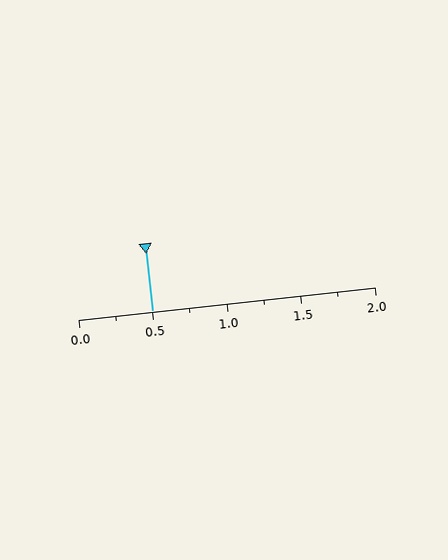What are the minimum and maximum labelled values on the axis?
The axis runs from 0.0 to 2.0.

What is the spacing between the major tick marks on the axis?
The major ticks are spaced 0.5 apart.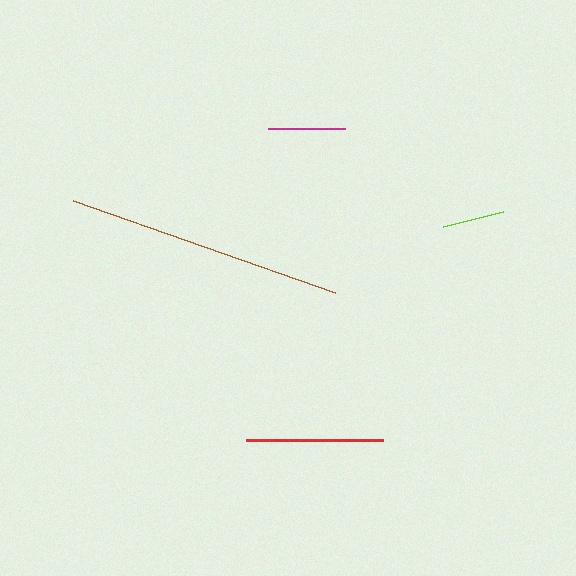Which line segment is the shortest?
The lime line is the shortest at approximately 62 pixels.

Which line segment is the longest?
The brown line is the longest at approximately 278 pixels.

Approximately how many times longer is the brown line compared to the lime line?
The brown line is approximately 4.5 times the length of the lime line.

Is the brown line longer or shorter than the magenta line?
The brown line is longer than the magenta line.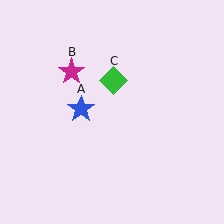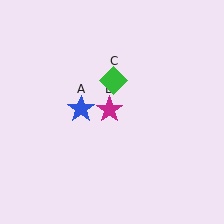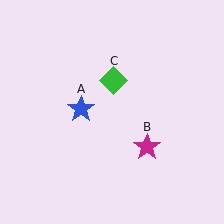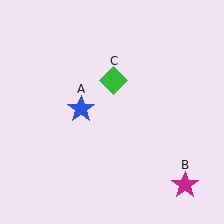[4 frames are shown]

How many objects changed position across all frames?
1 object changed position: magenta star (object B).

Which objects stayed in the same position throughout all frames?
Blue star (object A) and green diamond (object C) remained stationary.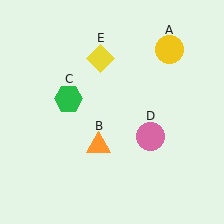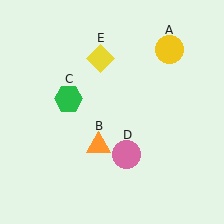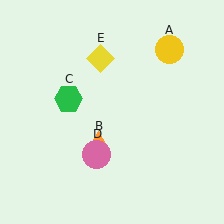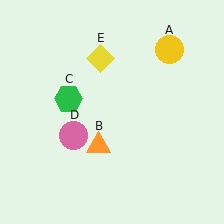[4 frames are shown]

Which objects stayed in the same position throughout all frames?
Yellow circle (object A) and orange triangle (object B) and green hexagon (object C) and yellow diamond (object E) remained stationary.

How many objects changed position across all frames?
1 object changed position: pink circle (object D).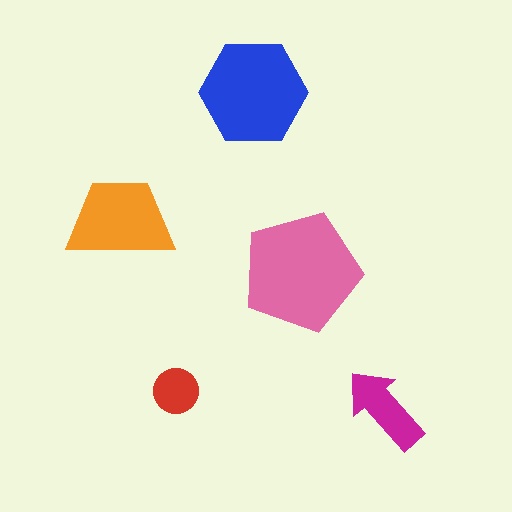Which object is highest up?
The blue hexagon is topmost.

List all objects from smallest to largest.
The red circle, the magenta arrow, the orange trapezoid, the blue hexagon, the pink pentagon.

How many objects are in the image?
There are 5 objects in the image.